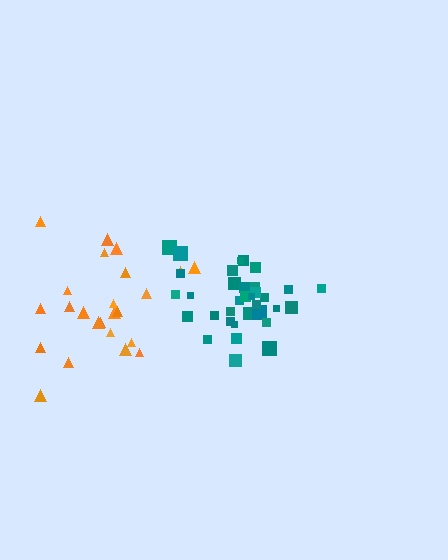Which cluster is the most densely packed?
Teal.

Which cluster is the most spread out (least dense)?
Orange.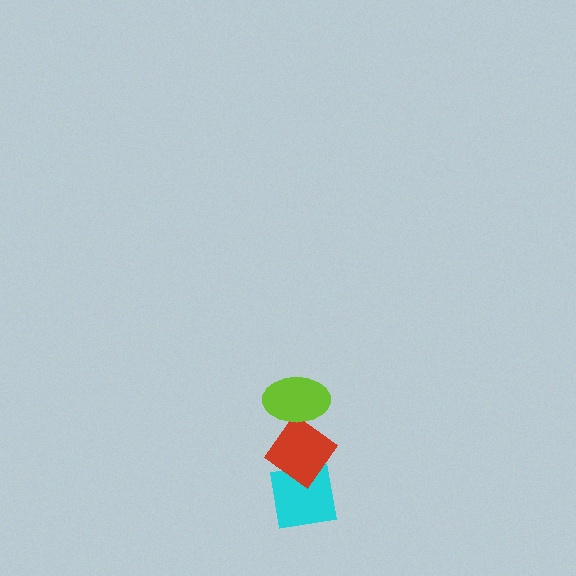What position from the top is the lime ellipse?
The lime ellipse is 1st from the top.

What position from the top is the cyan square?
The cyan square is 3rd from the top.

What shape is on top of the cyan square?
The red diamond is on top of the cyan square.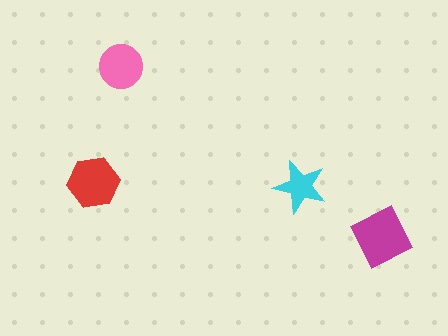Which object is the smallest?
The cyan star.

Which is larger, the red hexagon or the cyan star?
The red hexagon.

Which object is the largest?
The magenta square.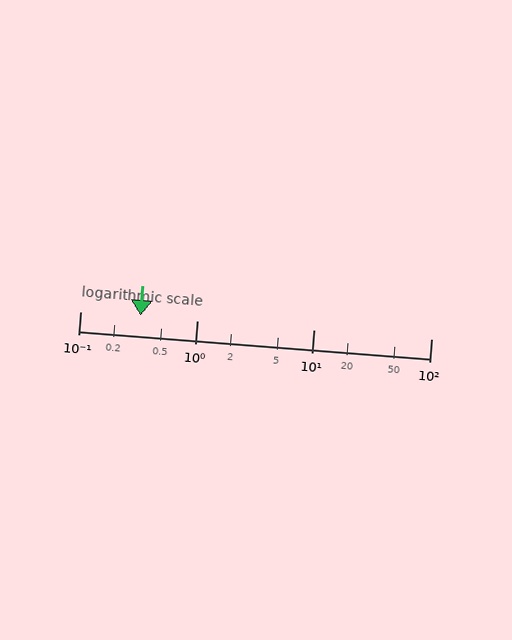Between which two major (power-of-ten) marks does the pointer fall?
The pointer is between 0.1 and 1.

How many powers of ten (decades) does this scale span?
The scale spans 3 decades, from 0.1 to 100.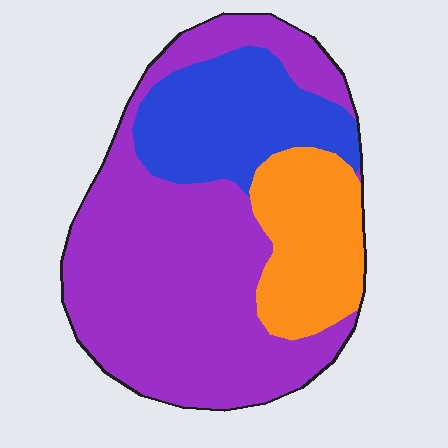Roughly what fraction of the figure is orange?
Orange takes up less than a quarter of the figure.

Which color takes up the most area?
Purple, at roughly 60%.